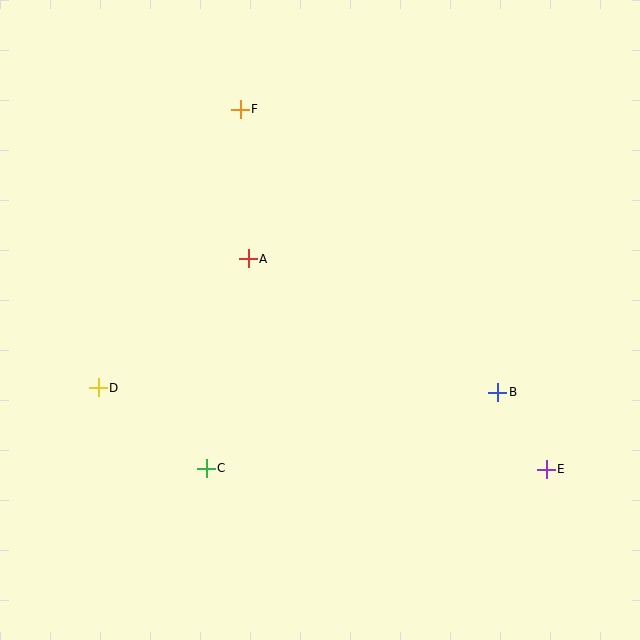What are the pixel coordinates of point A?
Point A is at (248, 259).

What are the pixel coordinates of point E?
Point E is at (546, 469).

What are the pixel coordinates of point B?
Point B is at (498, 392).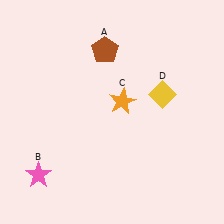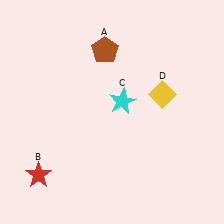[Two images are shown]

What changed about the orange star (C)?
In Image 1, C is orange. In Image 2, it changed to cyan.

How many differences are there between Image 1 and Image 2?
There are 2 differences between the two images.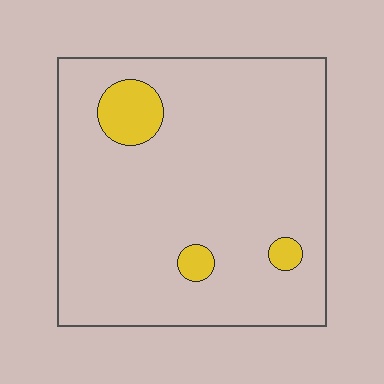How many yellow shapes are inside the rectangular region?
3.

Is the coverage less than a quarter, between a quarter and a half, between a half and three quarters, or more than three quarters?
Less than a quarter.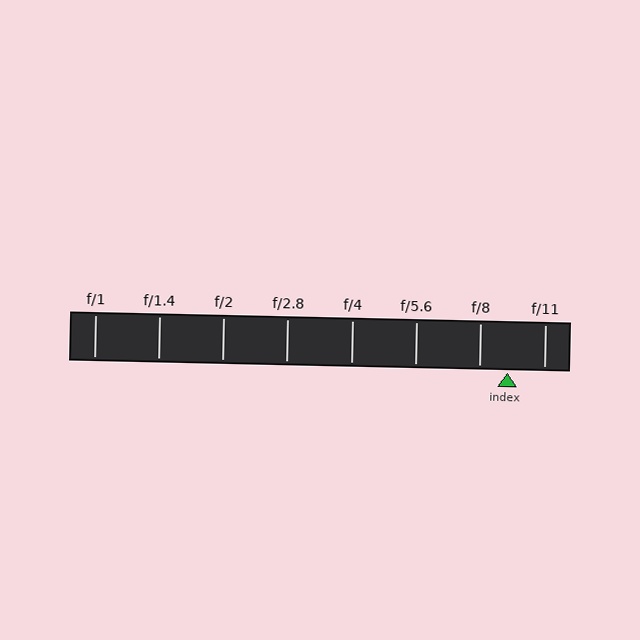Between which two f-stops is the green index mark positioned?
The index mark is between f/8 and f/11.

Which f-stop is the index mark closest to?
The index mark is closest to f/8.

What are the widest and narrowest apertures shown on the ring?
The widest aperture shown is f/1 and the narrowest is f/11.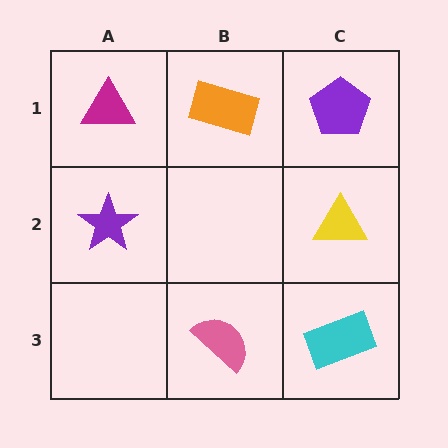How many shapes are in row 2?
2 shapes.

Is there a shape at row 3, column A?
No, that cell is empty.